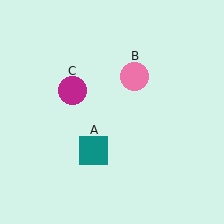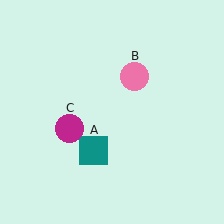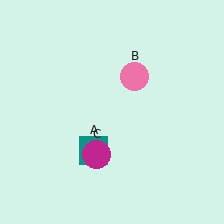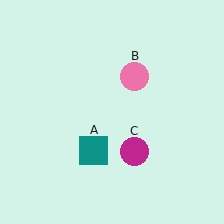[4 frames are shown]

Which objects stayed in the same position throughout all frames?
Teal square (object A) and pink circle (object B) remained stationary.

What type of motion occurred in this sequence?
The magenta circle (object C) rotated counterclockwise around the center of the scene.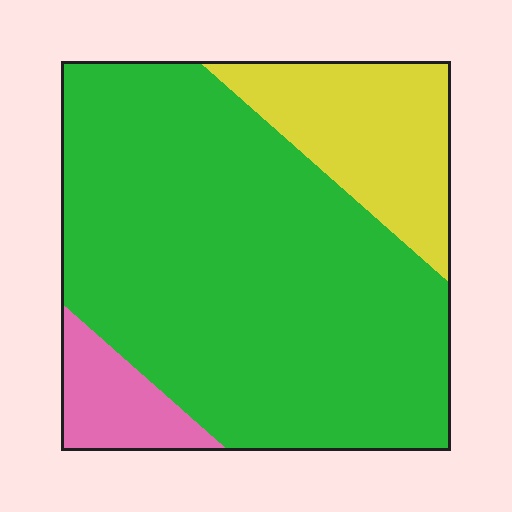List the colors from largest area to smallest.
From largest to smallest: green, yellow, pink.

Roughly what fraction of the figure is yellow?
Yellow takes up about one fifth (1/5) of the figure.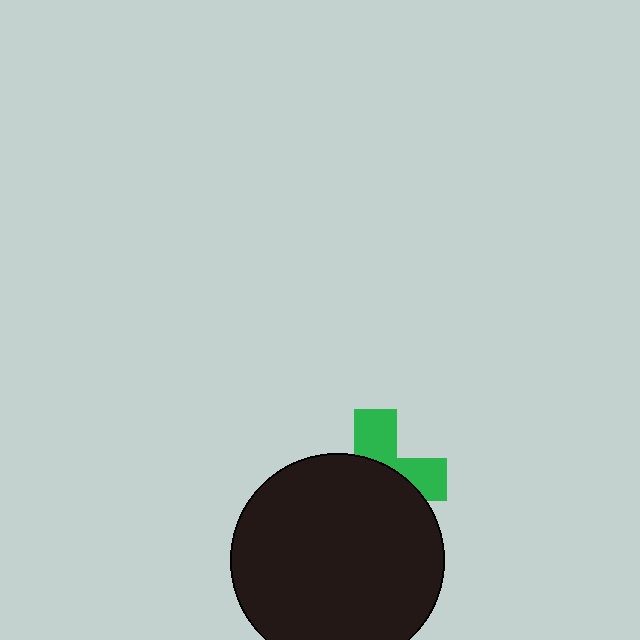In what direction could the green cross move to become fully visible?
The green cross could move up. That would shift it out from behind the black circle entirely.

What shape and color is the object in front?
The object in front is a black circle.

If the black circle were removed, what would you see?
You would see the complete green cross.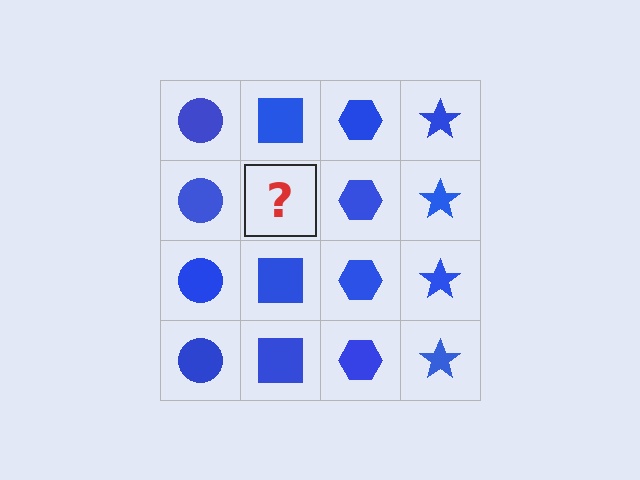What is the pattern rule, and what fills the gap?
The rule is that each column has a consistent shape. The gap should be filled with a blue square.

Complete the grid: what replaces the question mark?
The question mark should be replaced with a blue square.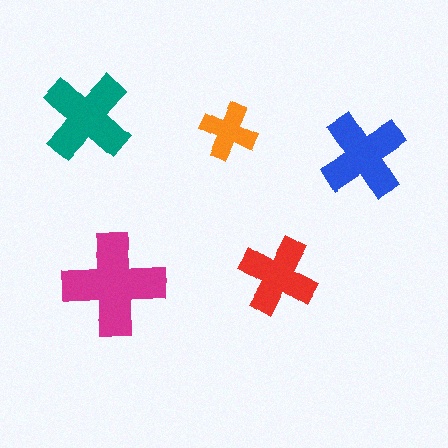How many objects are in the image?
There are 5 objects in the image.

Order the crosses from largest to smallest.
the magenta one, the teal one, the blue one, the red one, the orange one.